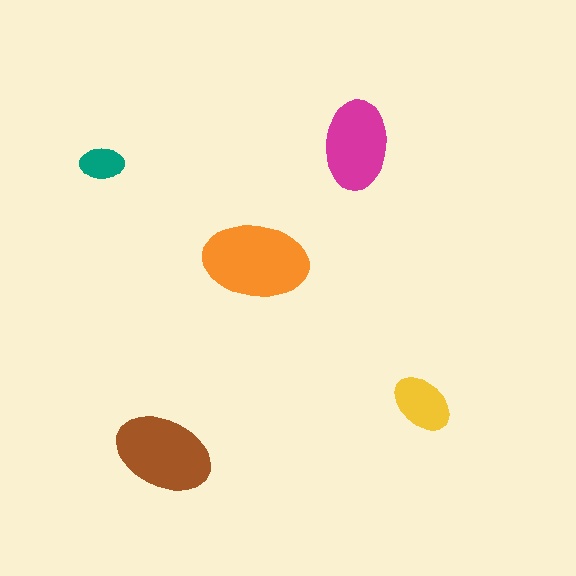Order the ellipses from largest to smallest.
the orange one, the brown one, the magenta one, the yellow one, the teal one.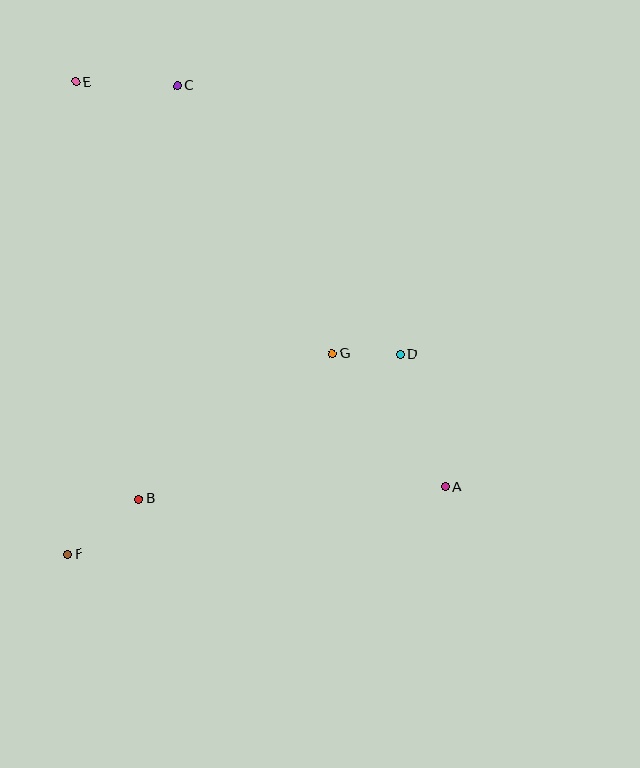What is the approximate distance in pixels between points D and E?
The distance between D and E is approximately 424 pixels.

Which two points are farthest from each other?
Points A and E are farthest from each other.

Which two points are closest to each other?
Points D and G are closest to each other.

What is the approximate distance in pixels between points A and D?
The distance between A and D is approximately 140 pixels.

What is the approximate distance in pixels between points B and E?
The distance between B and E is approximately 422 pixels.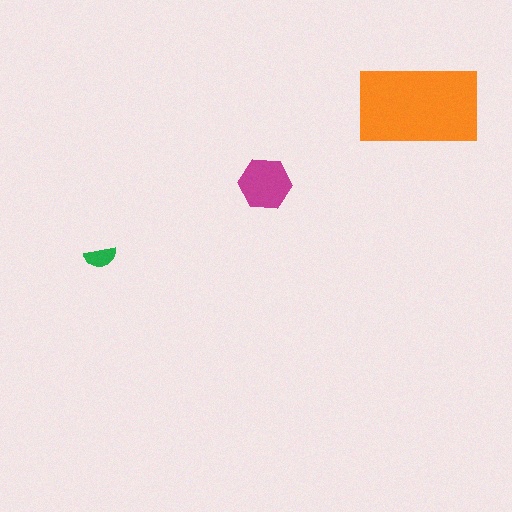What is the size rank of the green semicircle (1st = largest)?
3rd.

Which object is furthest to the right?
The orange rectangle is rightmost.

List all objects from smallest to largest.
The green semicircle, the magenta hexagon, the orange rectangle.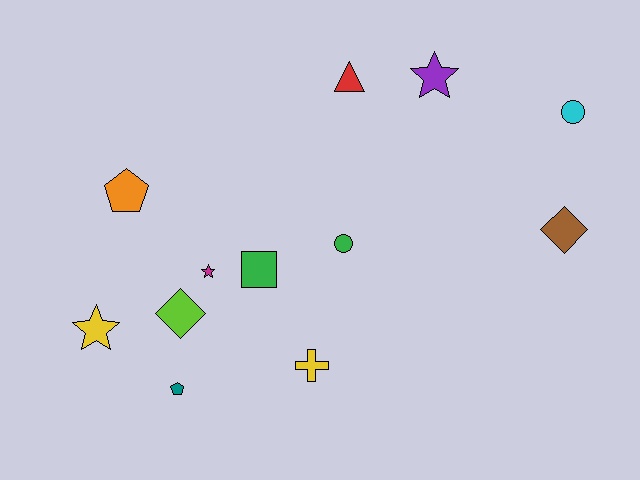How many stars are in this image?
There are 3 stars.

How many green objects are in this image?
There are 2 green objects.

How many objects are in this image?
There are 12 objects.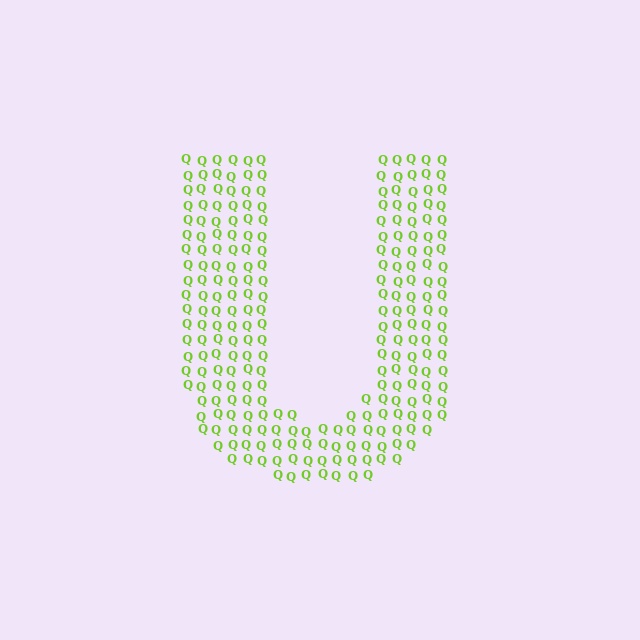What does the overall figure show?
The overall figure shows the letter U.